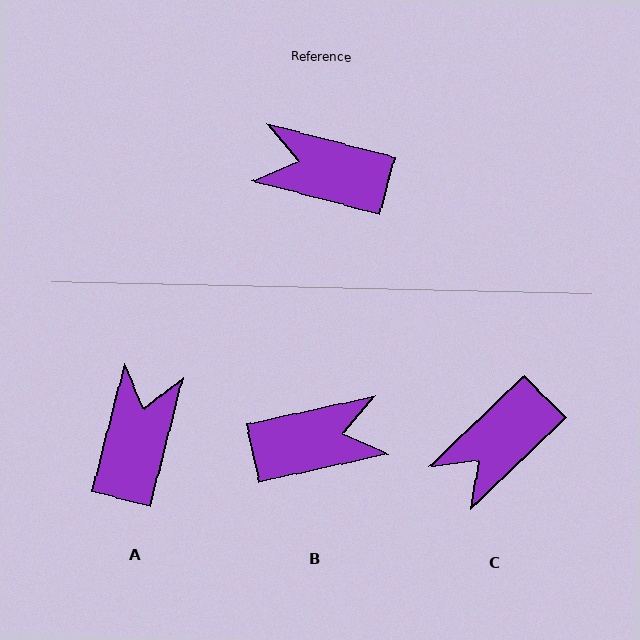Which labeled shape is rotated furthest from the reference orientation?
B, about 153 degrees away.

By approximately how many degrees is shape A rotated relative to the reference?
Approximately 90 degrees clockwise.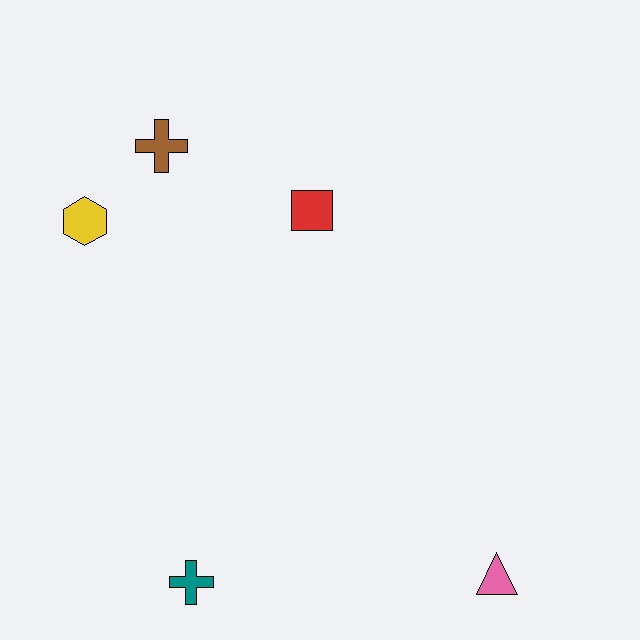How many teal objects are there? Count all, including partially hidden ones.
There is 1 teal object.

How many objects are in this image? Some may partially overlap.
There are 5 objects.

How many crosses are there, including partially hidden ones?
There are 2 crosses.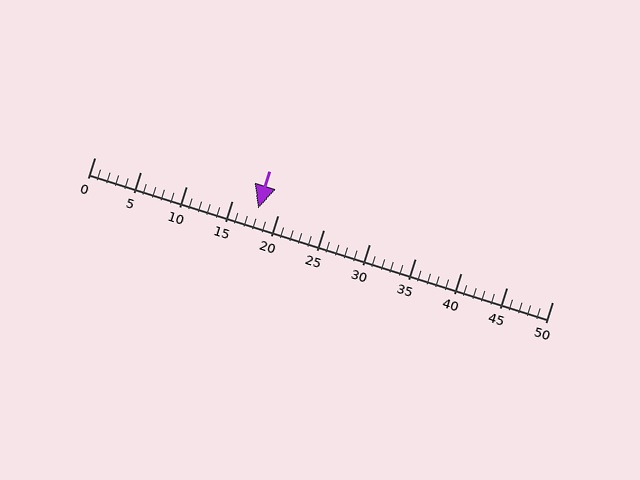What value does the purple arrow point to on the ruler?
The purple arrow points to approximately 18.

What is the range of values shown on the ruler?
The ruler shows values from 0 to 50.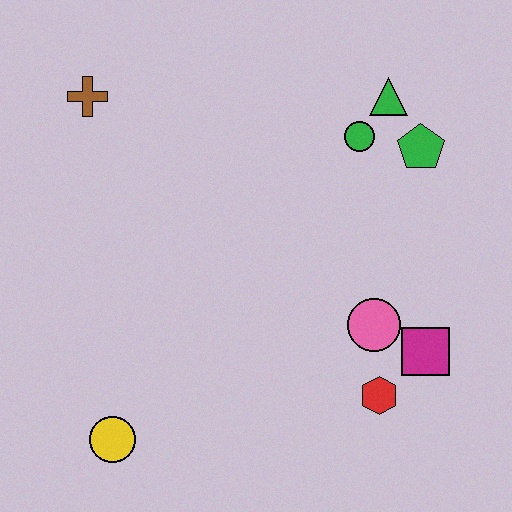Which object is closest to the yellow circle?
The red hexagon is closest to the yellow circle.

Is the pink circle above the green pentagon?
No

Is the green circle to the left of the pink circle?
Yes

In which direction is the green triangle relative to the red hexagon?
The green triangle is above the red hexagon.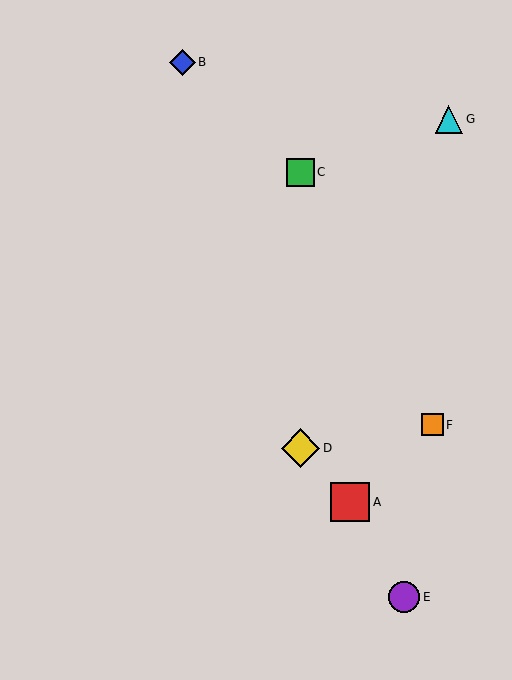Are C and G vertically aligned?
No, C is at x≈300 and G is at x≈449.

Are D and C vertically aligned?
Yes, both are at x≈300.